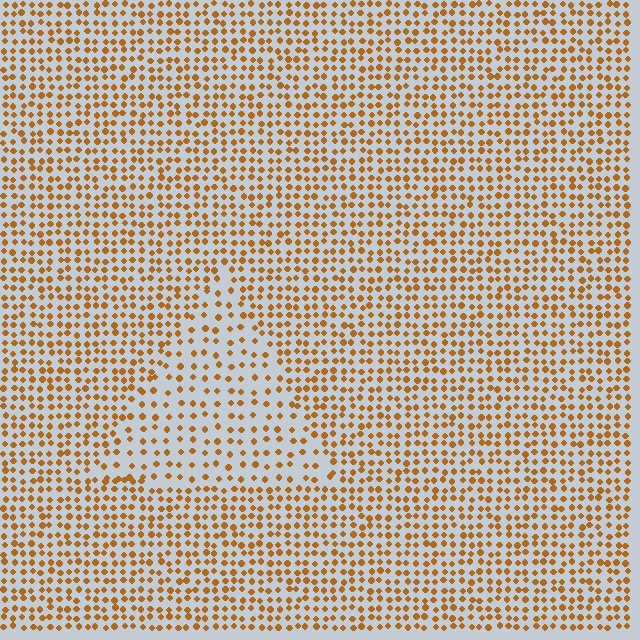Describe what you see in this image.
The image contains small brown elements arranged at two different densities. A triangle-shaped region is visible where the elements are less densely packed than the surrounding area.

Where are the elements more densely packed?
The elements are more densely packed outside the triangle boundary.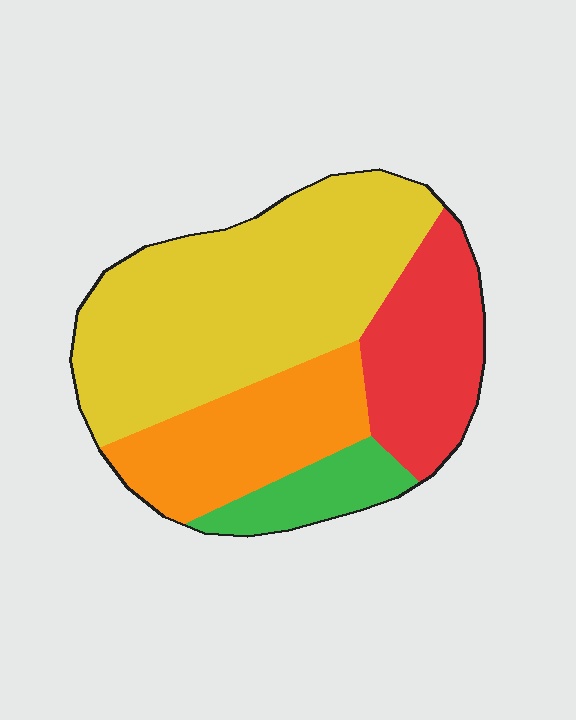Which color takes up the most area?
Yellow, at roughly 50%.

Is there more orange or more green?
Orange.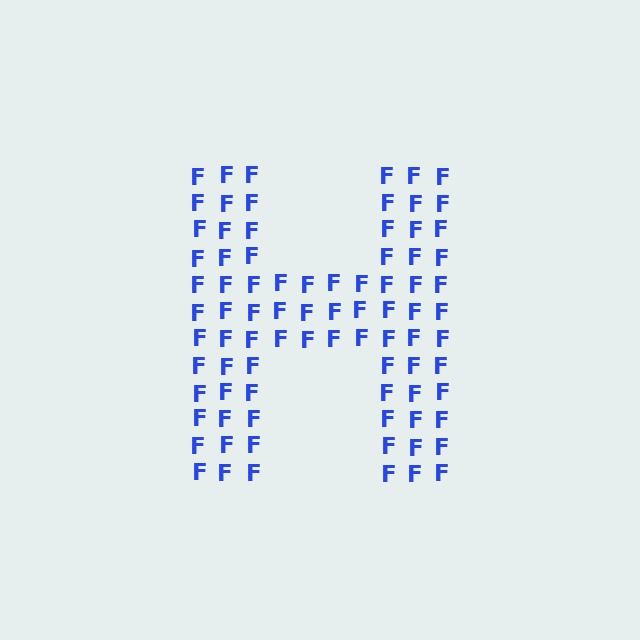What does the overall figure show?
The overall figure shows the letter H.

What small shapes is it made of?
It is made of small letter F's.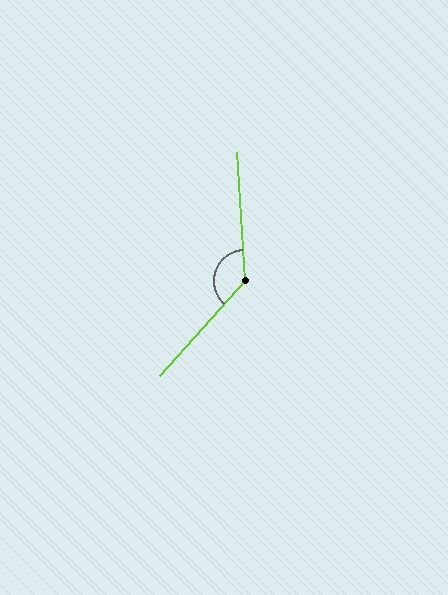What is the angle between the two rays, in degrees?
Approximately 135 degrees.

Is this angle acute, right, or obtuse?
It is obtuse.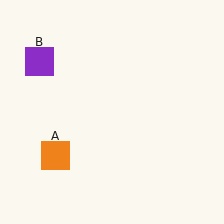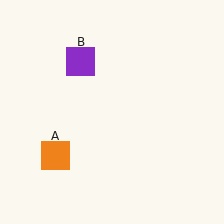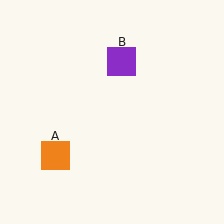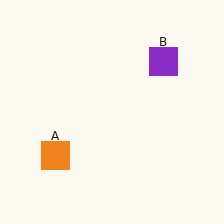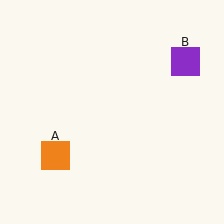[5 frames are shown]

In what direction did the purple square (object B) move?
The purple square (object B) moved right.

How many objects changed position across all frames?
1 object changed position: purple square (object B).